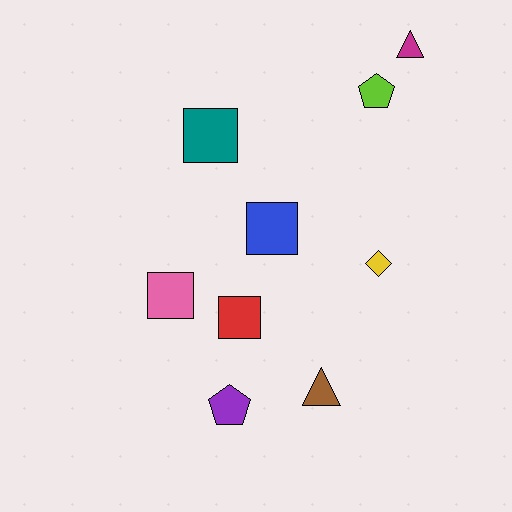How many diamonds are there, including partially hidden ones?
There is 1 diamond.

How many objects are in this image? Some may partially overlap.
There are 9 objects.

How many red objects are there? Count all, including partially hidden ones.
There is 1 red object.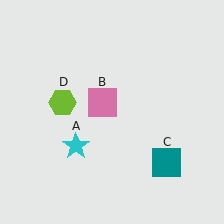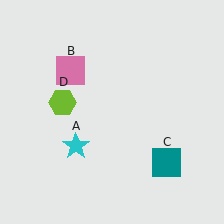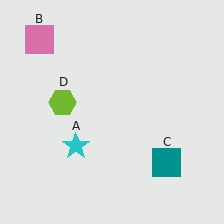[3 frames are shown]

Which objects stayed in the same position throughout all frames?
Cyan star (object A) and teal square (object C) and lime hexagon (object D) remained stationary.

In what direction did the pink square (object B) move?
The pink square (object B) moved up and to the left.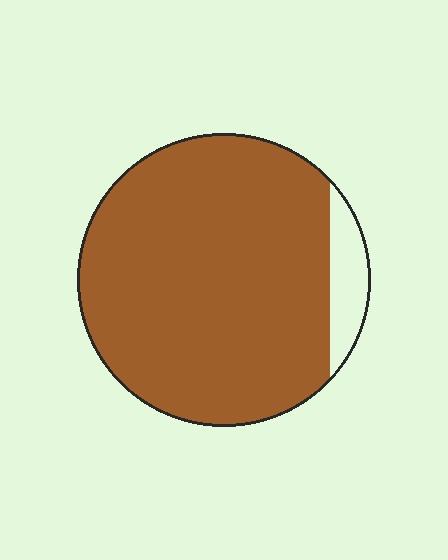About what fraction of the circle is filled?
About nine tenths (9/10).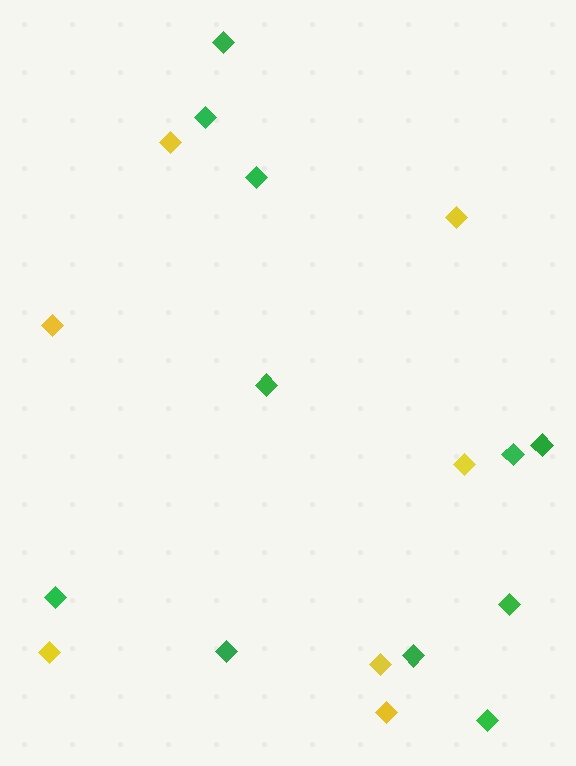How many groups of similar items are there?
There are 2 groups: one group of green diamonds (11) and one group of yellow diamonds (7).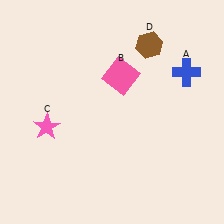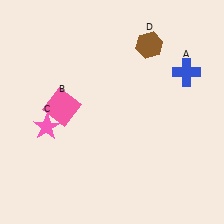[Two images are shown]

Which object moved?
The pink square (B) moved left.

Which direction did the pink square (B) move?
The pink square (B) moved left.